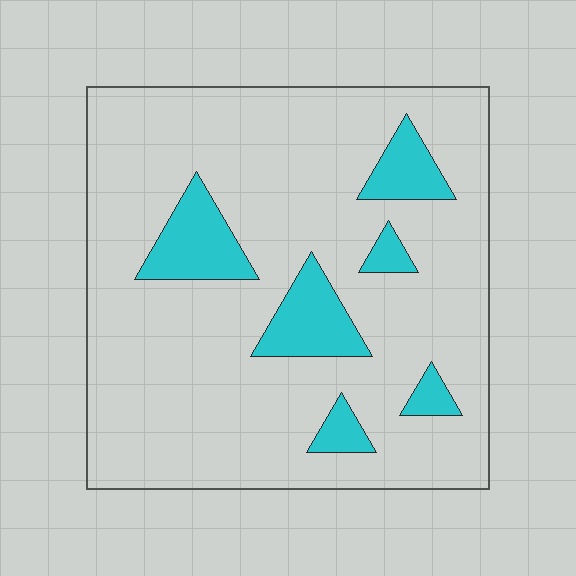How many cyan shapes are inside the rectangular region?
6.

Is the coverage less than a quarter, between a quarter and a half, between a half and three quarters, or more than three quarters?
Less than a quarter.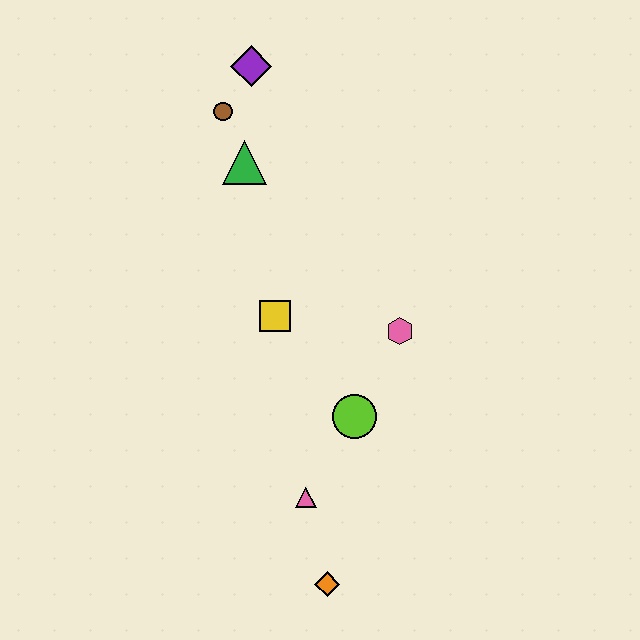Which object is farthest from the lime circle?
The purple diamond is farthest from the lime circle.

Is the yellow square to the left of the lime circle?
Yes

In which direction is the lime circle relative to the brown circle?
The lime circle is below the brown circle.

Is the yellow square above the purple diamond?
No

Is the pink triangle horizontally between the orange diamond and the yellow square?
Yes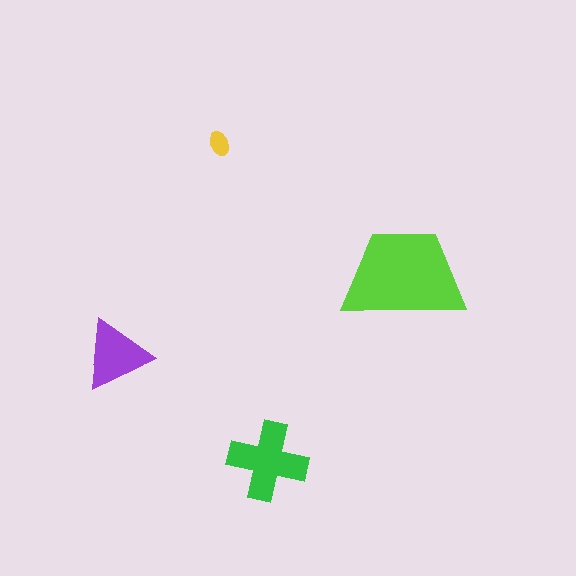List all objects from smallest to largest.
The yellow ellipse, the purple triangle, the green cross, the lime trapezoid.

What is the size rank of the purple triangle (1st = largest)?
3rd.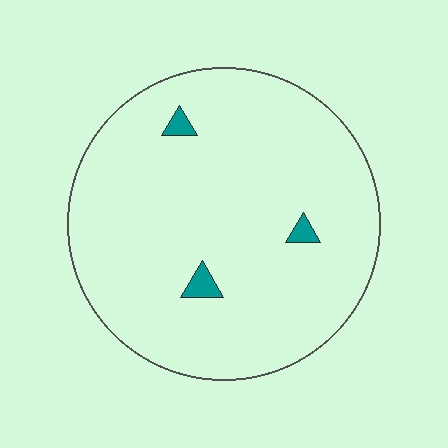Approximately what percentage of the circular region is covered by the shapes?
Approximately 5%.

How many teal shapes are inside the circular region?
3.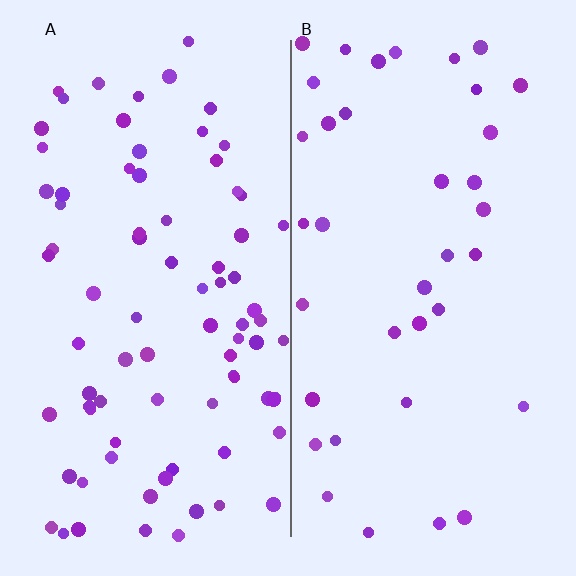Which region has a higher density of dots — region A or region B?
A (the left).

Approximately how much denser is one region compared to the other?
Approximately 2.2× — region A over region B.